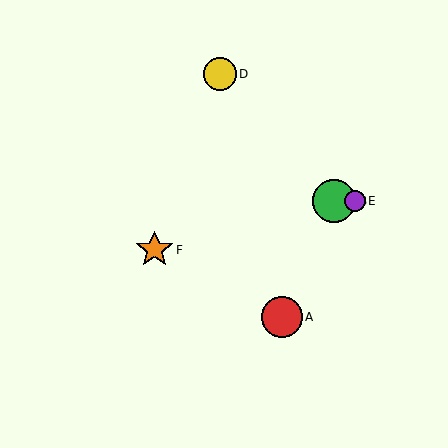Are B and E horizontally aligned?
Yes, both are at y≈201.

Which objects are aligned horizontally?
Objects B, C, E are aligned horizontally.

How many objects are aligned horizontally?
3 objects (B, C, E) are aligned horizontally.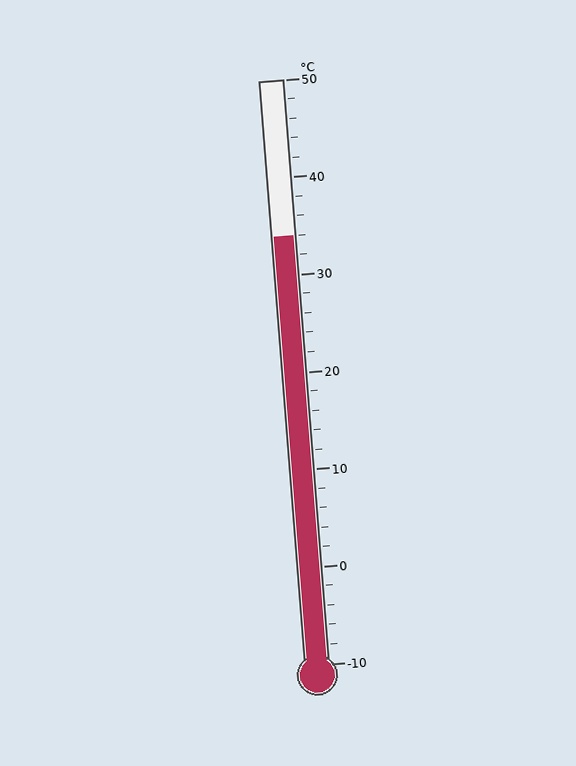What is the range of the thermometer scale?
The thermometer scale ranges from -10°C to 50°C.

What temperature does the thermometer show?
The thermometer shows approximately 34°C.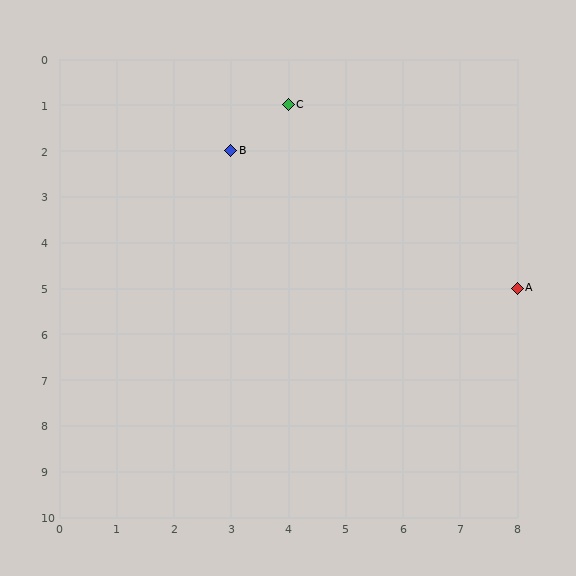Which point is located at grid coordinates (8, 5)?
Point A is at (8, 5).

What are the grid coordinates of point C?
Point C is at grid coordinates (4, 1).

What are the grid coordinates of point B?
Point B is at grid coordinates (3, 2).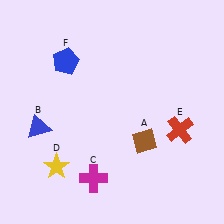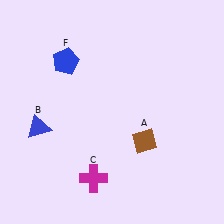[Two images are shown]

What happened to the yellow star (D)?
The yellow star (D) was removed in Image 2. It was in the bottom-left area of Image 1.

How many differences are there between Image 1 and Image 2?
There are 2 differences between the two images.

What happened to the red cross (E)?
The red cross (E) was removed in Image 2. It was in the bottom-right area of Image 1.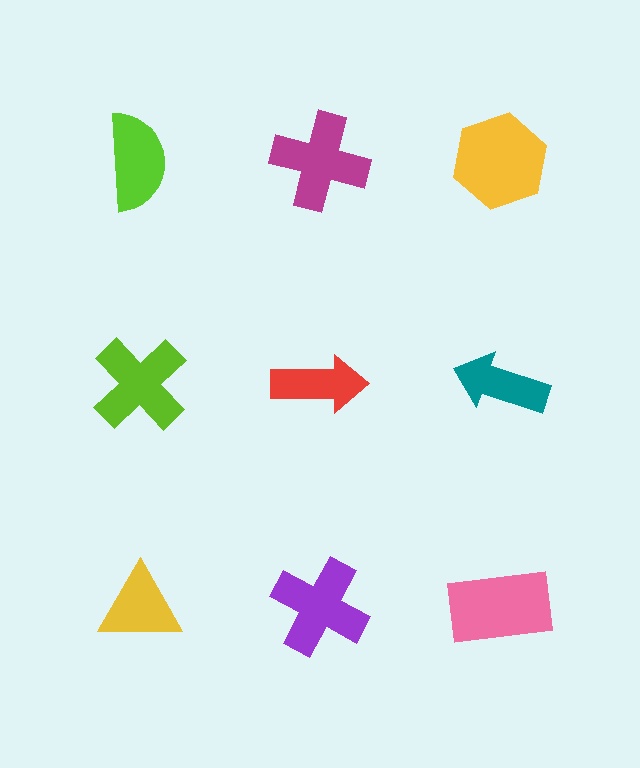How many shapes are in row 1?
3 shapes.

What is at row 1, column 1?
A lime semicircle.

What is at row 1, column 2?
A magenta cross.